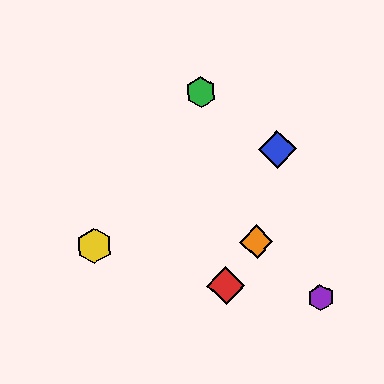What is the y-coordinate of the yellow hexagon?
The yellow hexagon is at y≈246.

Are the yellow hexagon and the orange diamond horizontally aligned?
Yes, both are at y≈246.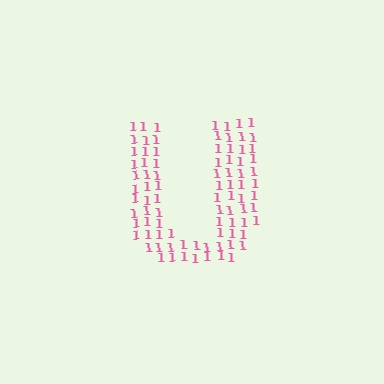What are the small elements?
The small elements are digit 1's.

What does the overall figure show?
The overall figure shows the letter U.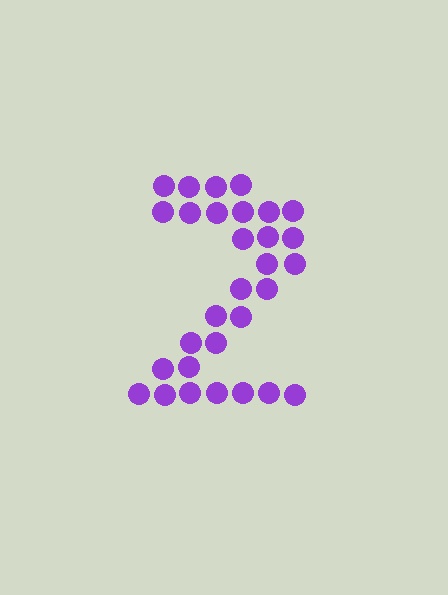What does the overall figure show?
The overall figure shows the digit 2.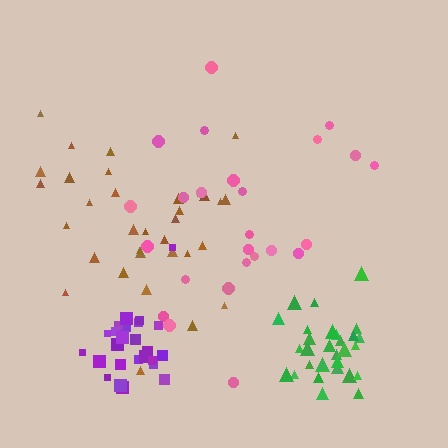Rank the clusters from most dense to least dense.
green, purple, brown, pink.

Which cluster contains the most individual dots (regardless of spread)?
Brown (33).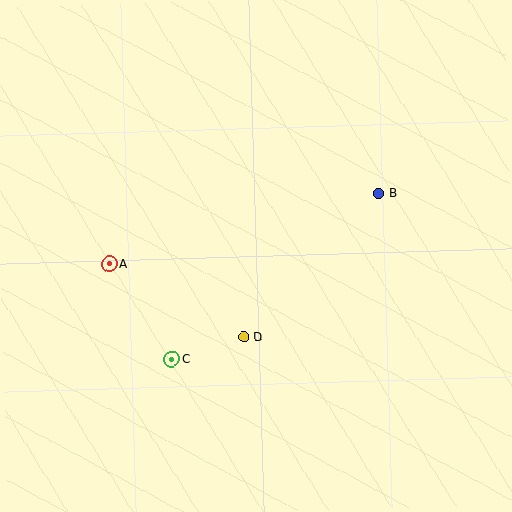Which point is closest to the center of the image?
Point D at (244, 337) is closest to the center.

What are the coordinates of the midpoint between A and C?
The midpoint between A and C is at (140, 312).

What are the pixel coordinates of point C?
Point C is at (172, 359).